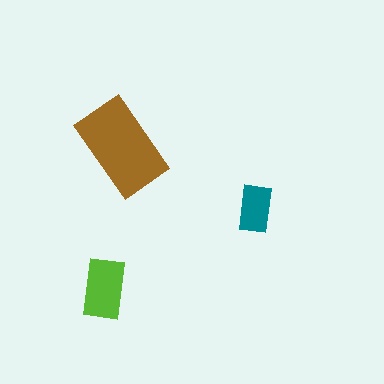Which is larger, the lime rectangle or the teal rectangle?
The lime one.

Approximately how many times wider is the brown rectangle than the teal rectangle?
About 2 times wider.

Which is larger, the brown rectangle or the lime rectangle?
The brown one.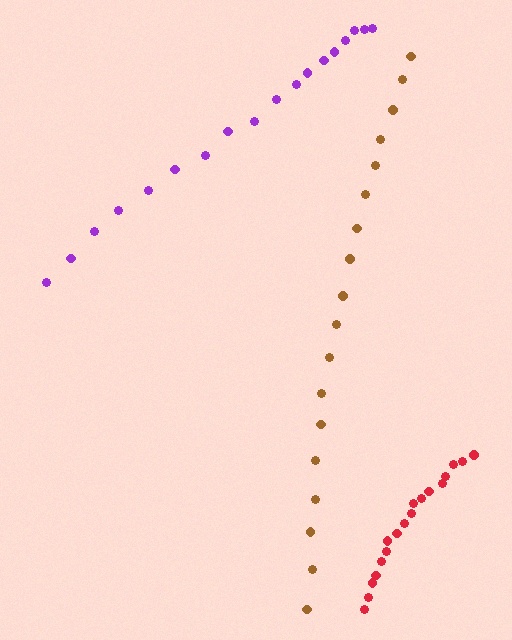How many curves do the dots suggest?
There are 3 distinct paths.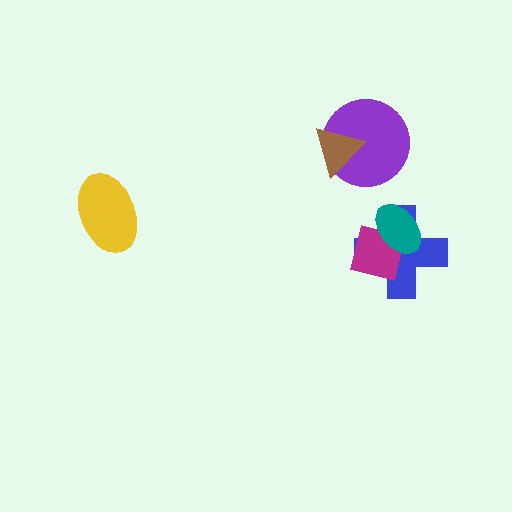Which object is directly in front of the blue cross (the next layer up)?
The magenta square is directly in front of the blue cross.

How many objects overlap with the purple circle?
1 object overlaps with the purple circle.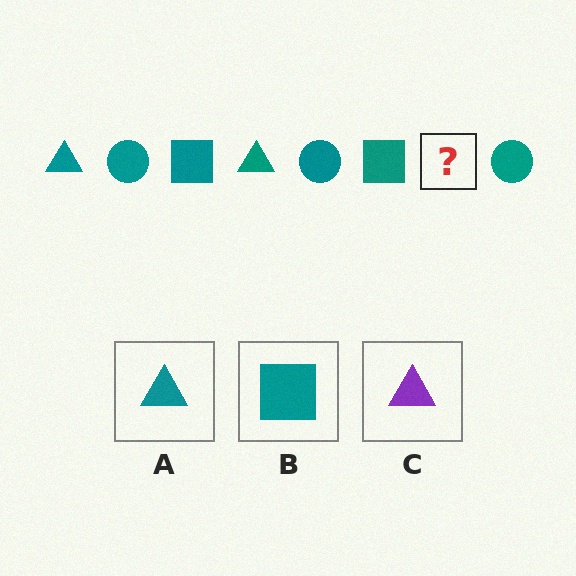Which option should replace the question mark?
Option A.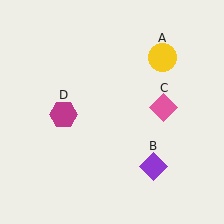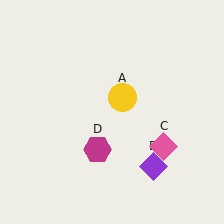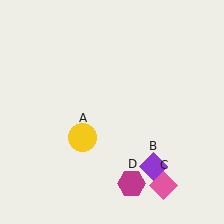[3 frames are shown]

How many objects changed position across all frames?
3 objects changed position: yellow circle (object A), pink diamond (object C), magenta hexagon (object D).